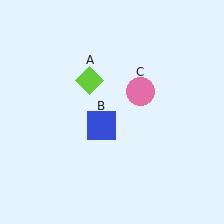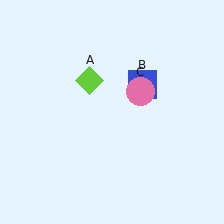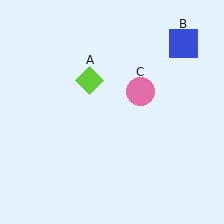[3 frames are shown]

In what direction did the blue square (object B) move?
The blue square (object B) moved up and to the right.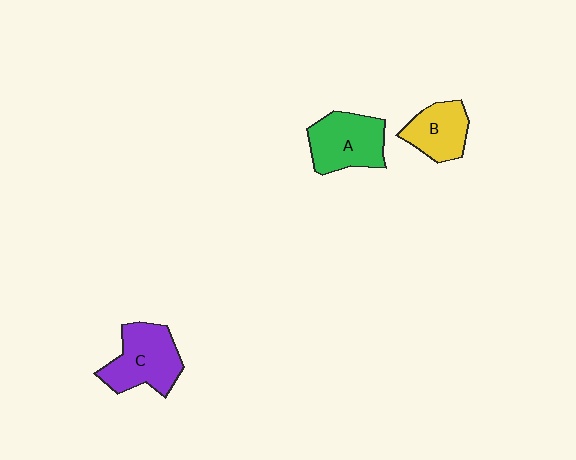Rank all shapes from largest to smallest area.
From largest to smallest: C (purple), A (green), B (yellow).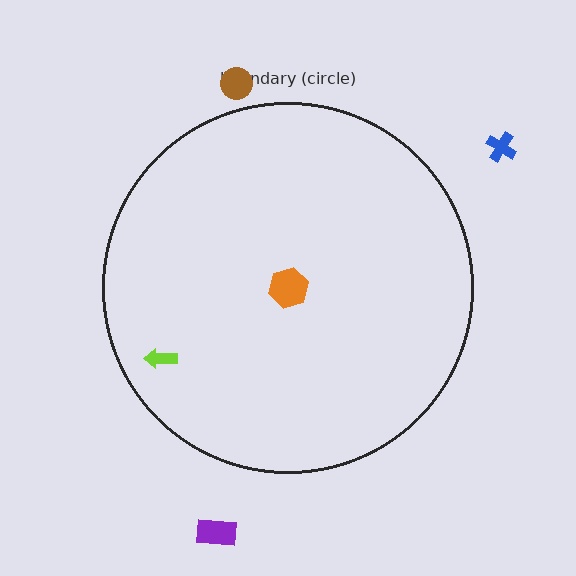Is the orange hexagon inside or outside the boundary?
Inside.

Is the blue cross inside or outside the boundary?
Outside.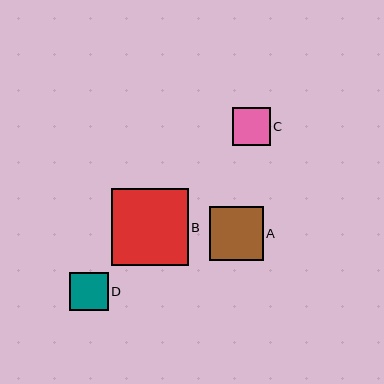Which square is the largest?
Square B is the largest with a size of approximately 77 pixels.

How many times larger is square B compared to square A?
Square B is approximately 1.4 times the size of square A.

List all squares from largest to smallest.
From largest to smallest: B, A, D, C.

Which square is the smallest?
Square C is the smallest with a size of approximately 38 pixels.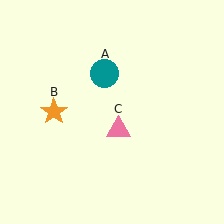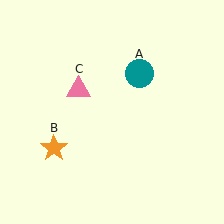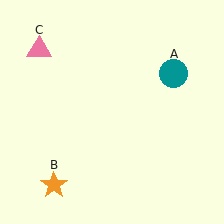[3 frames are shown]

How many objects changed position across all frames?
3 objects changed position: teal circle (object A), orange star (object B), pink triangle (object C).